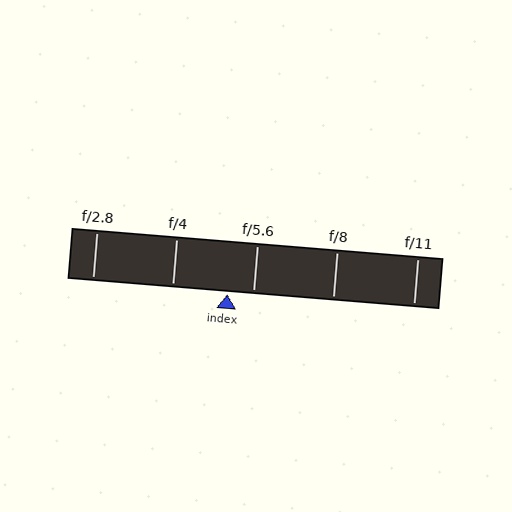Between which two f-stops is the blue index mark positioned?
The index mark is between f/4 and f/5.6.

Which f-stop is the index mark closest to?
The index mark is closest to f/5.6.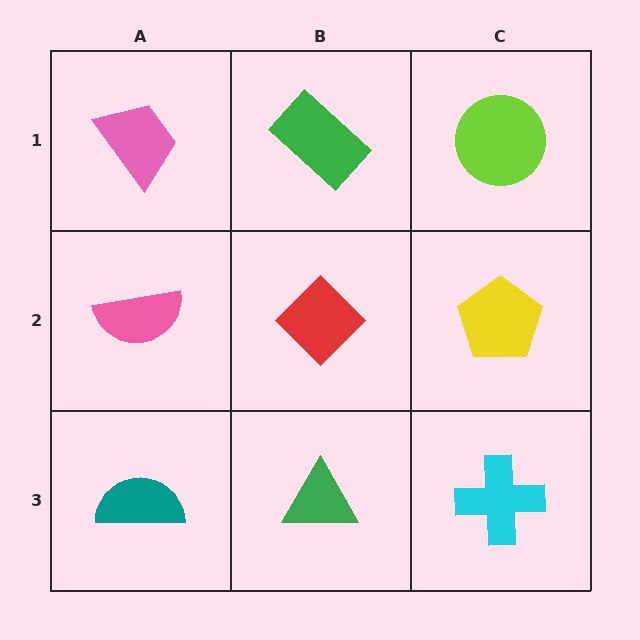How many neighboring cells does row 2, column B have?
4.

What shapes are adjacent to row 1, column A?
A pink semicircle (row 2, column A), a green rectangle (row 1, column B).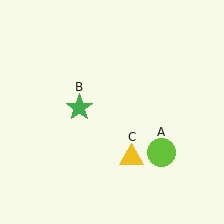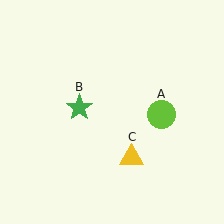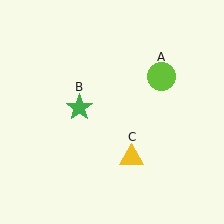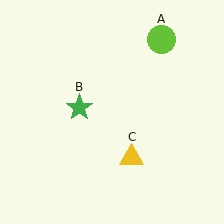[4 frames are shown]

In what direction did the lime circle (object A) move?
The lime circle (object A) moved up.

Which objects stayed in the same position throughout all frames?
Green star (object B) and yellow triangle (object C) remained stationary.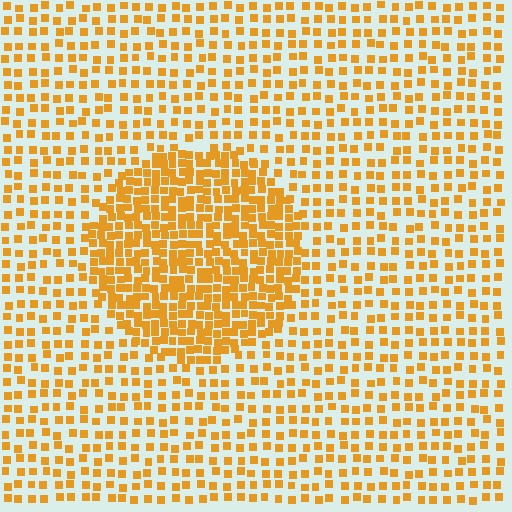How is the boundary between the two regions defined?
The boundary is defined by a change in element density (approximately 2.1x ratio). All elements are the same color, size, and shape.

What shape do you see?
I see a circle.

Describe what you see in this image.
The image contains small orange elements arranged at two different densities. A circle-shaped region is visible where the elements are more densely packed than the surrounding area.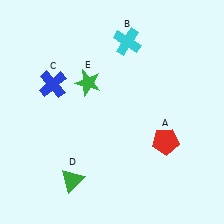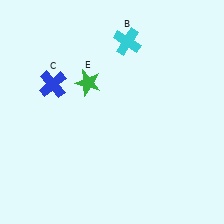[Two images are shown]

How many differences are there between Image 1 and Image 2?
There are 2 differences between the two images.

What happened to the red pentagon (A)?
The red pentagon (A) was removed in Image 2. It was in the bottom-right area of Image 1.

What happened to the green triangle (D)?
The green triangle (D) was removed in Image 2. It was in the bottom-left area of Image 1.